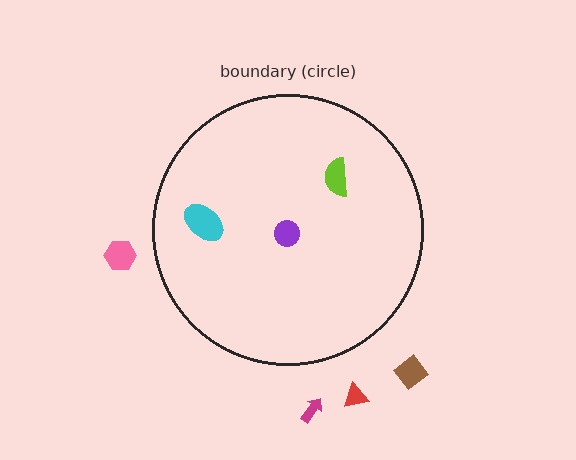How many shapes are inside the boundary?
3 inside, 4 outside.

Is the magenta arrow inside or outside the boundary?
Outside.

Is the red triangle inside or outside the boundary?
Outside.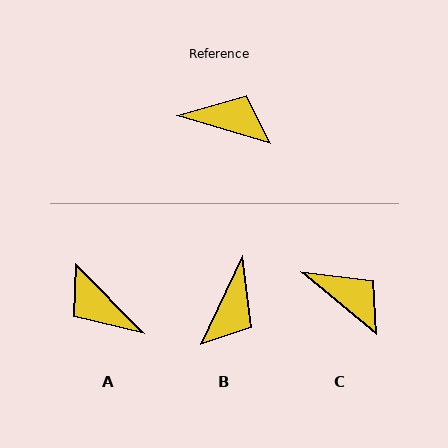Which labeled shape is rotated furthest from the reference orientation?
A, about 150 degrees away.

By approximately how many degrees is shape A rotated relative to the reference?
Approximately 150 degrees counter-clockwise.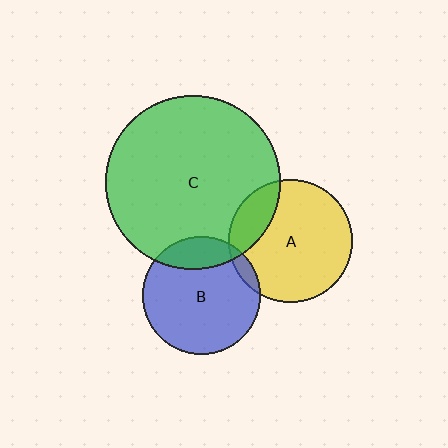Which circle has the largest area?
Circle C (green).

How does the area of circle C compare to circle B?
Approximately 2.2 times.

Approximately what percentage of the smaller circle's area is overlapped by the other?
Approximately 20%.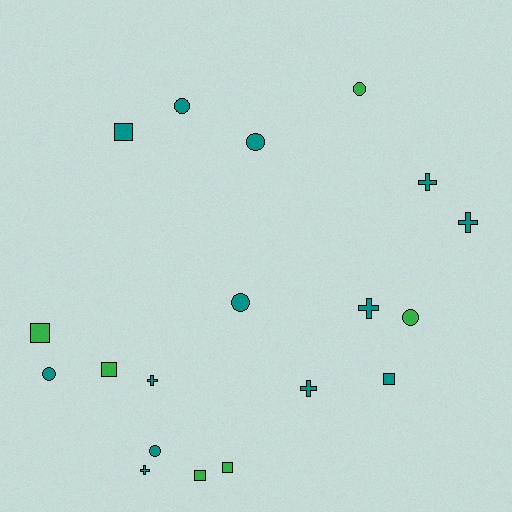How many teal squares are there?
There are 2 teal squares.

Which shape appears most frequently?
Circle, with 7 objects.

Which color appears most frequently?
Teal, with 13 objects.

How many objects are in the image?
There are 19 objects.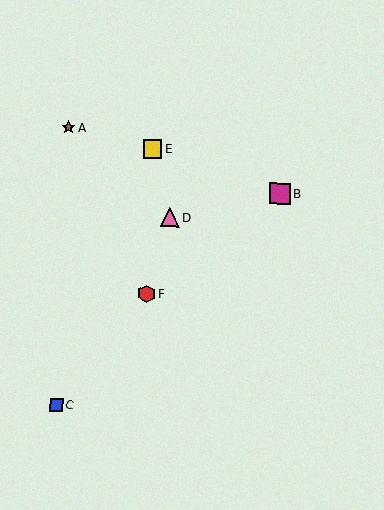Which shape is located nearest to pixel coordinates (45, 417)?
The blue square (labeled C) at (56, 405) is nearest to that location.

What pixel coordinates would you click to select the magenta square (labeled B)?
Click at (280, 193) to select the magenta square B.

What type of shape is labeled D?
Shape D is a pink triangle.